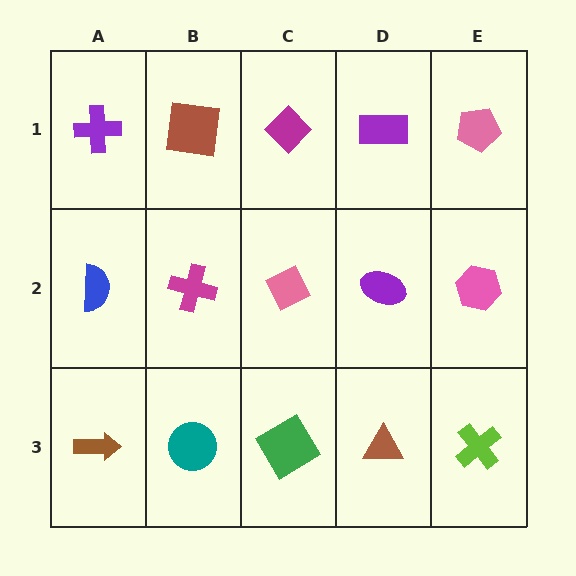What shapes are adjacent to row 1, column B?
A magenta cross (row 2, column B), a purple cross (row 1, column A), a magenta diamond (row 1, column C).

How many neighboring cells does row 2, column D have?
4.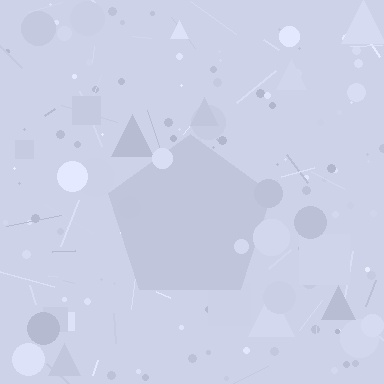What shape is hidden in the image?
A pentagon is hidden in the image.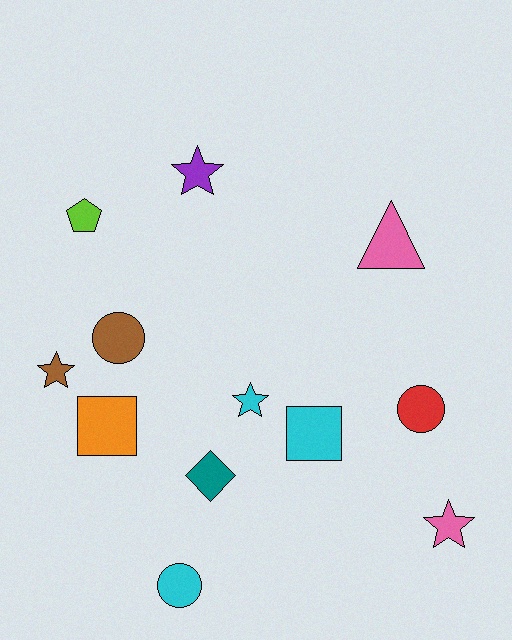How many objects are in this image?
There are 12 objects.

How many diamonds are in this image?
There is 1 diamond.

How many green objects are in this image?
There are no green objects.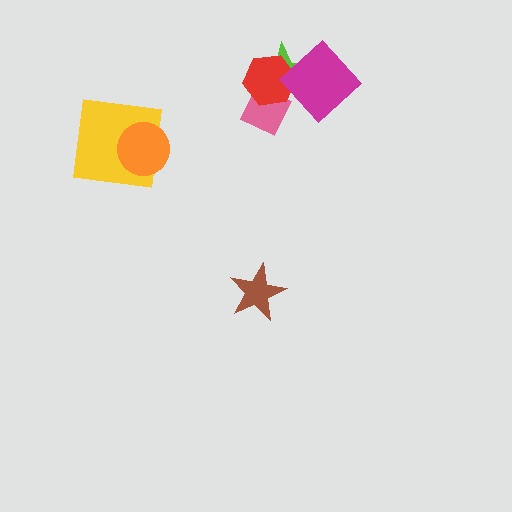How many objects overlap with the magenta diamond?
3 objects overlap with the magenta diamond.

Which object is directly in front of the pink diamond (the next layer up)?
The lime star is directly in front of the pink diamond.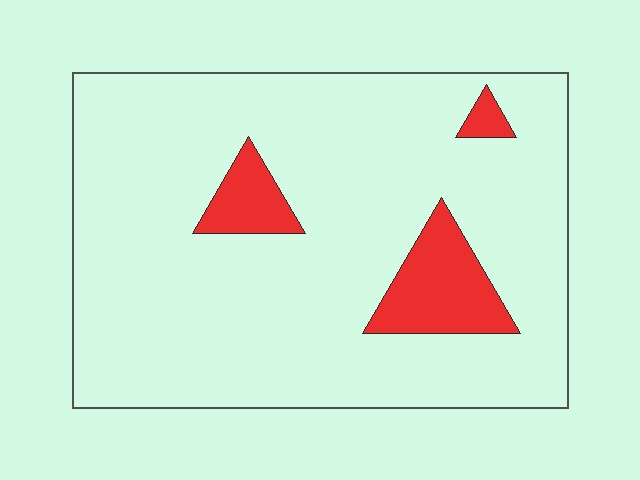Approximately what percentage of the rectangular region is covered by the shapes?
Approximately 10%.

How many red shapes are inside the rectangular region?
3.